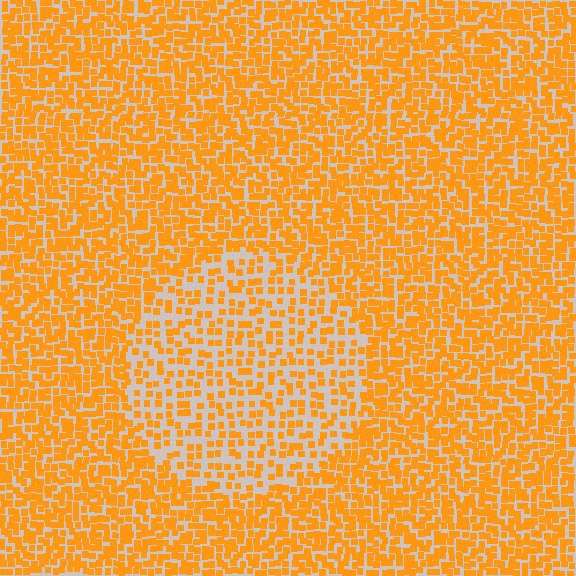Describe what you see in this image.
The image contains small orange elements arranged at two different densities. A circle-shaped region is visible where the elements are less densely packed than the surrounding area.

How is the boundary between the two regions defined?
The boundary is defined by a change in element density (approximately 1.9x ratio). All elements are the same color, size, and shape.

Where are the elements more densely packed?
The elements are more densely packed outside the circle boundary.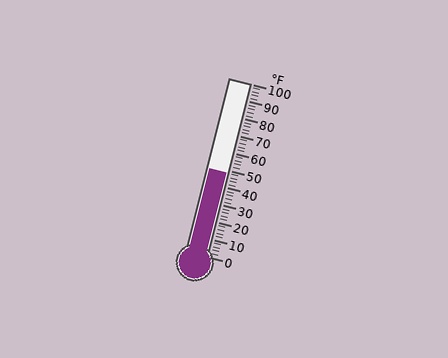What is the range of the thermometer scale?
The thermometer scale ranges from 0°F to 100°F.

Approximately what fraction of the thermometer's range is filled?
The thermometer is filled to approximately 50% of its range.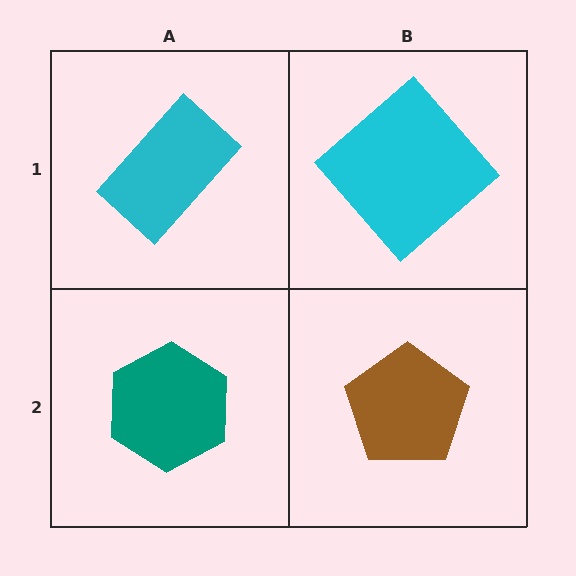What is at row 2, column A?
A teal hexagon.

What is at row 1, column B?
A cyan diamond.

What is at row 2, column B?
A brown pentagon.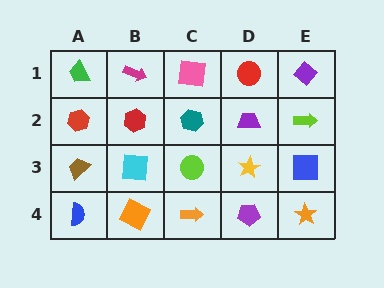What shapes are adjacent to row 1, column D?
A purple trapezoid (row 2, column D), a pink square (row 1, column C), a purple diamond (row 1, column E).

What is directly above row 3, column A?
A red hexagon.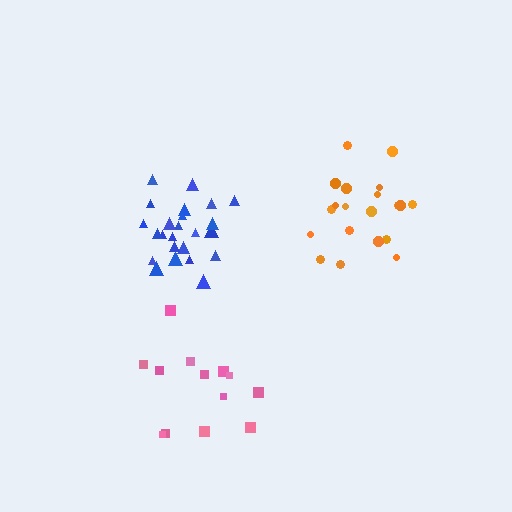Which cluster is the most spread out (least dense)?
Pink.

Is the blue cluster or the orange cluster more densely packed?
Blue.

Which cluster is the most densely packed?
Blue.